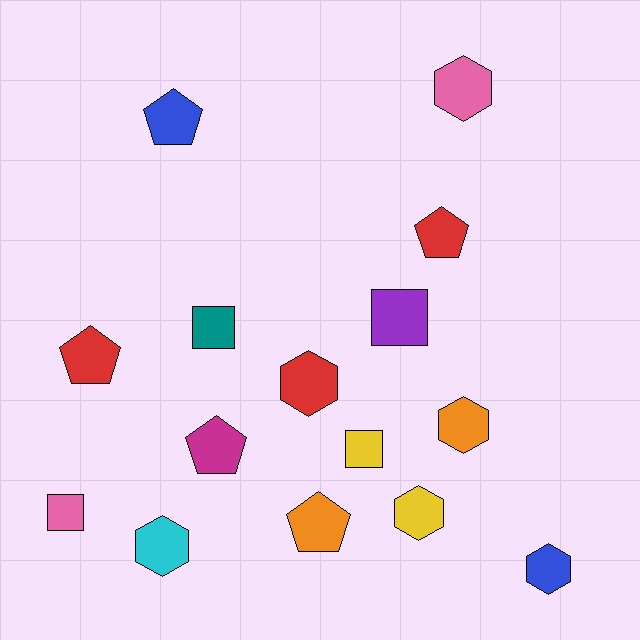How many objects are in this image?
There are 15 objects.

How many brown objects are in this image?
There are no brown objects.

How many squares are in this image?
There are 4 squares.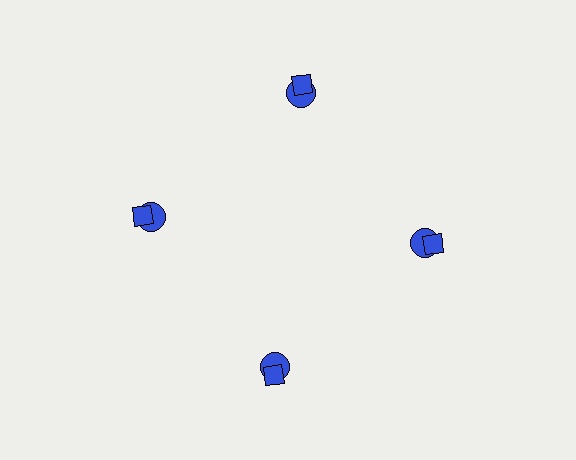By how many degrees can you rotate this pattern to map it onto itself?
The pattern maps onto itself every 90 degrees of rotation.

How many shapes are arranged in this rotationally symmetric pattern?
There are 8 shapes, arranged in 4 groups of 2.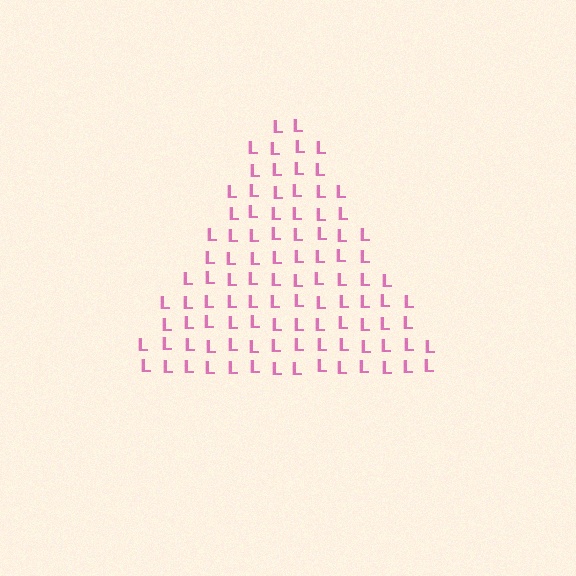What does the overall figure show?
The overall figure shows a triangle.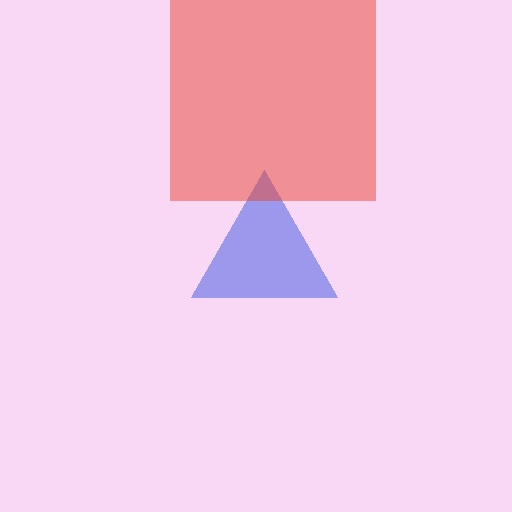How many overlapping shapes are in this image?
There are 2 overlapping shapes in the image.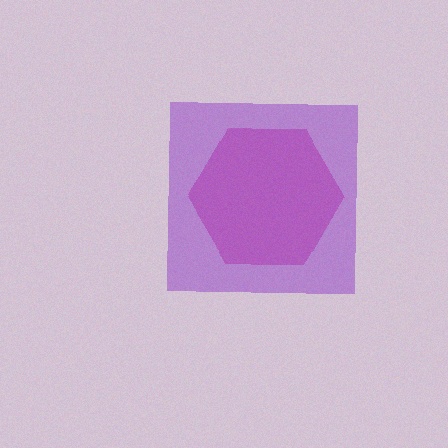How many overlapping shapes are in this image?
There are 2 overlapping shapes in the image.